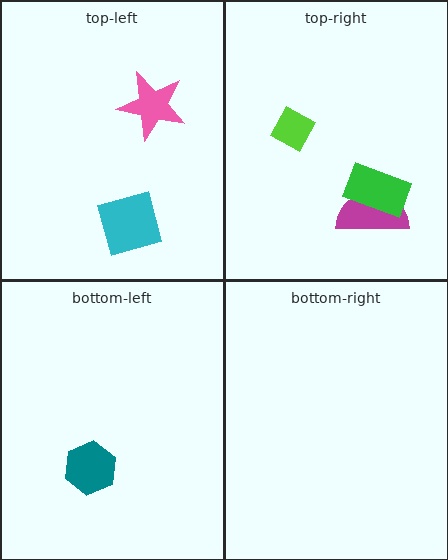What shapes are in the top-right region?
The magenta semicircle, the green rectangle, the lime diamond.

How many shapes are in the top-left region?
2.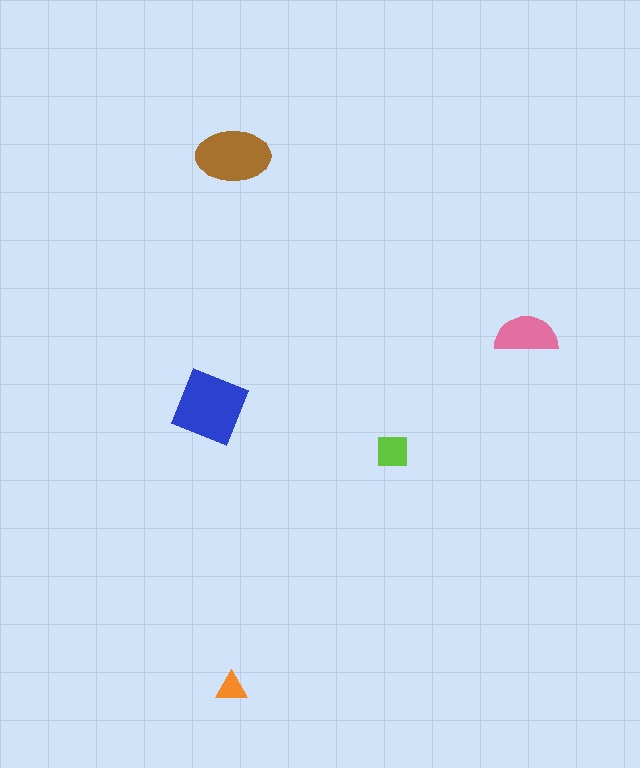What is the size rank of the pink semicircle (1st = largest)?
3rd.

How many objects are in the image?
There are 5 objects in the image.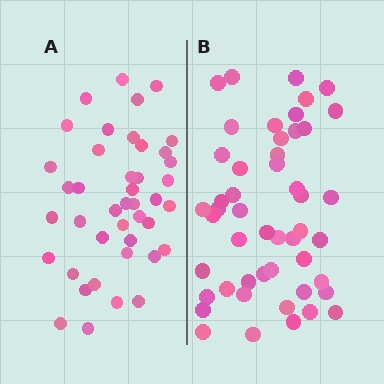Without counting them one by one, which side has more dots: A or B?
Region B (the right region) has more dots.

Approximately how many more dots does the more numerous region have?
Region B has roughly 8 or so more dots than region A.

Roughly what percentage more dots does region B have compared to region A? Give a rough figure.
About 15% more.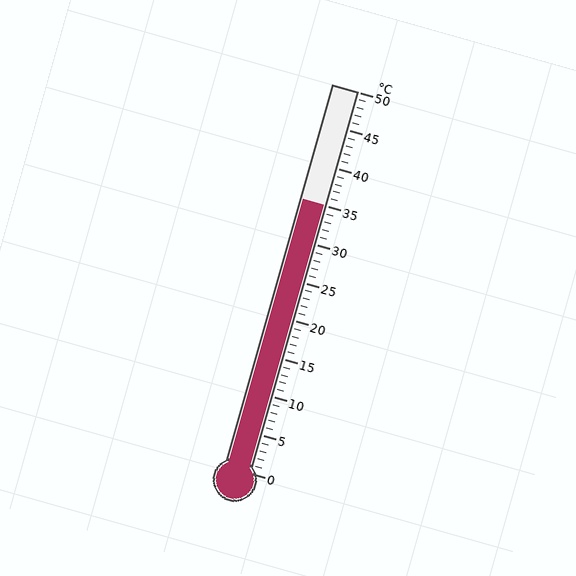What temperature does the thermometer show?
The thermometer shows approximately 35°C.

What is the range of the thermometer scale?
The thermometer scale ranges from 0°C to 50°C.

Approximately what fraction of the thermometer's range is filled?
The thermometer is filled to approximately 70% of its range.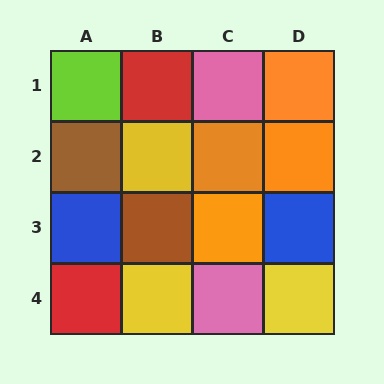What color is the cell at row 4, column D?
Yellow.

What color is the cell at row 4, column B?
Yellow.